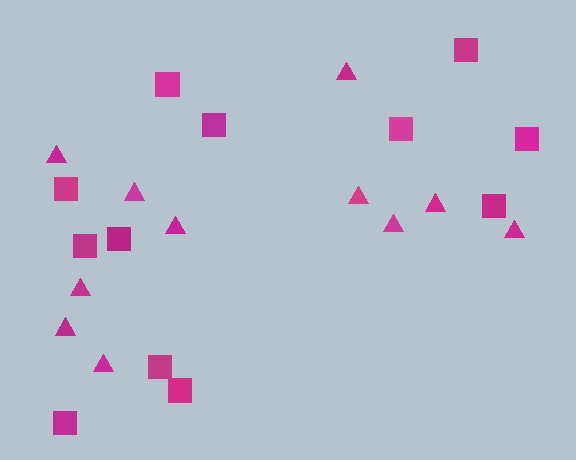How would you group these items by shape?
There are 2 groups: one group of triangles (11) and one group of squares (12).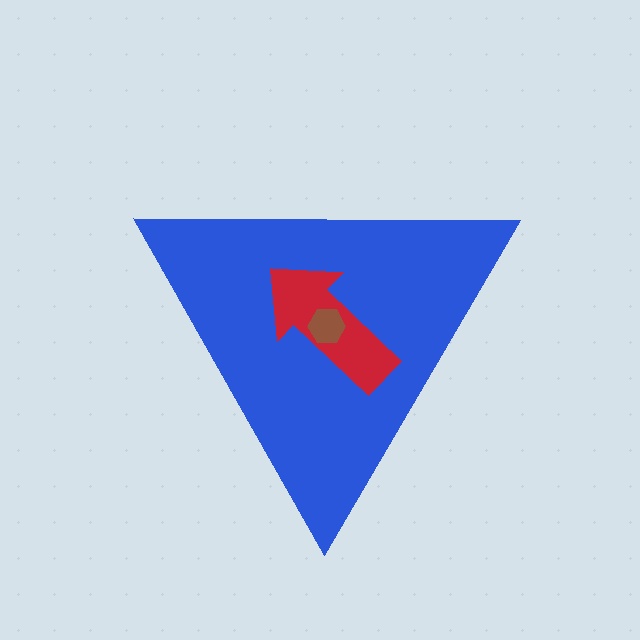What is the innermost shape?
The brown hexagon.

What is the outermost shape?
The blue triangle.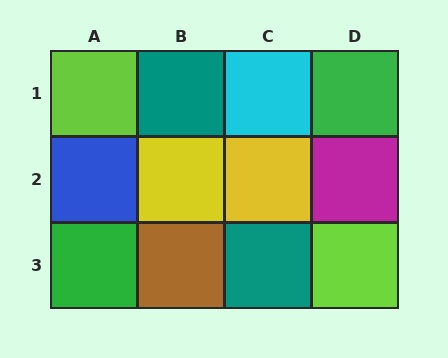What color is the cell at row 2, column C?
Yellow.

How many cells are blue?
1 cell is blue.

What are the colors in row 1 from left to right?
Lime, teal, cyan, green.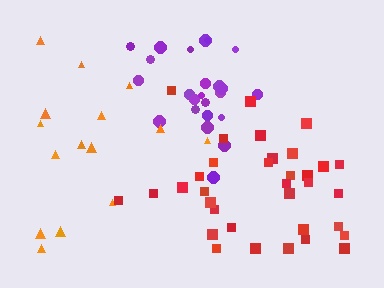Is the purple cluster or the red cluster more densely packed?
Purple.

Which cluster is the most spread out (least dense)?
Orange.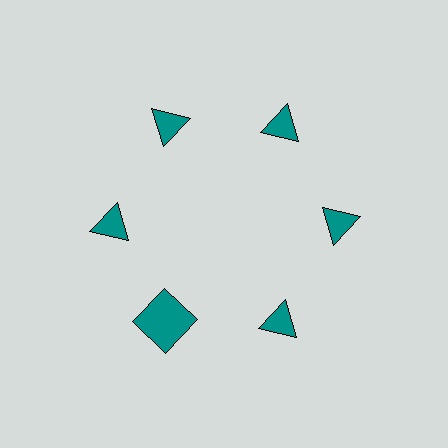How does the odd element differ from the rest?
It has a different shape: square instead of triangle.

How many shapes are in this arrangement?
There are 6 shapes arranged in a ring pattern.